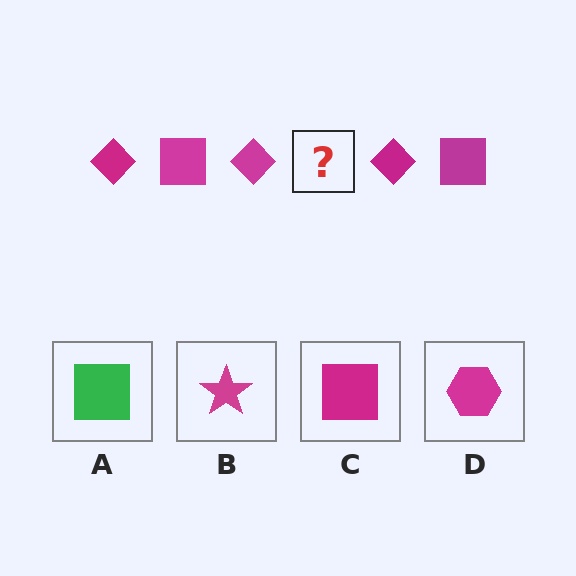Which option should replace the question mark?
Option C.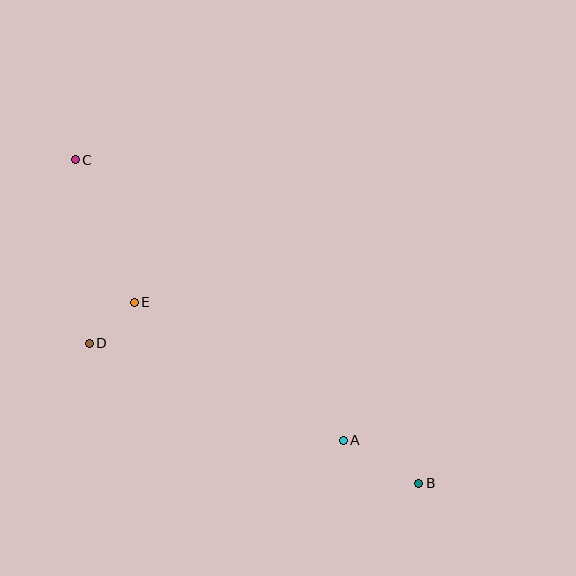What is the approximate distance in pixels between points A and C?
The distance between A and C is approximately 388 pixels.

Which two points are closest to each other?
Points D and E are closest to each other.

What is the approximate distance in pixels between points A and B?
The distance between A and B is approximately 87 pixels.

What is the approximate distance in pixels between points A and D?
The distance between A and D is approximately 272 pixels.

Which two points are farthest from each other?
Points B and C are farthest from each other.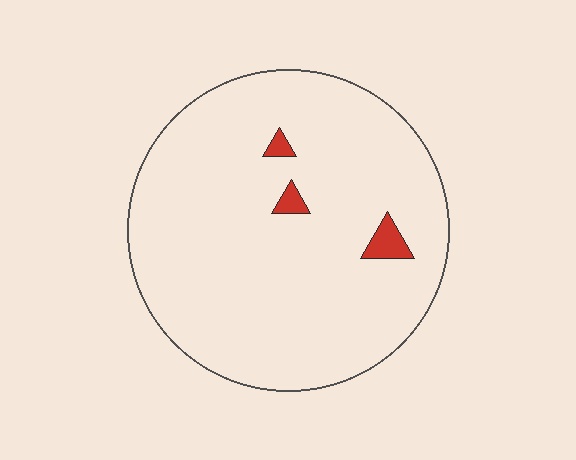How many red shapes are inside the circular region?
3.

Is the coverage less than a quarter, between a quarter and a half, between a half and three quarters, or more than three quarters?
Less than a quarter.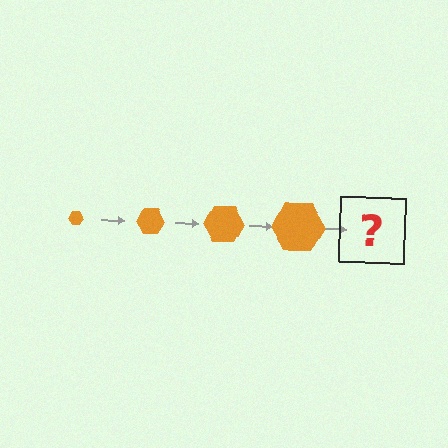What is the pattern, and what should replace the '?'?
The pattern is that the hexagon gets progressively larger each step. The '?' should be an orange hexagon, larger than the previous one.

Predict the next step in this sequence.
The next step is an orange hexagon, larger than the previous one.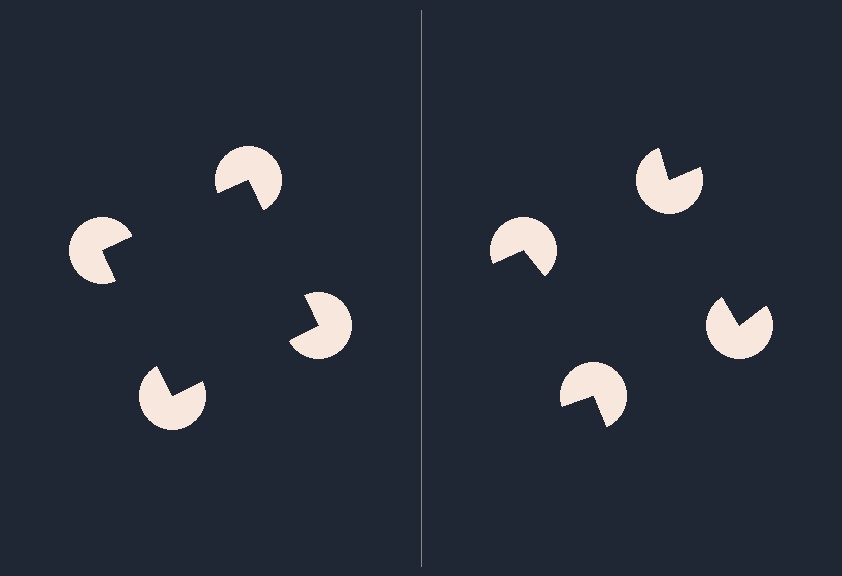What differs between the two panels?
The pac-man discs are positioned identically on both sides; only the wedge orientations differ. On the left they align to a square; on the right they are misaligned.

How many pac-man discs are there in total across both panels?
8 — 4 on each side.